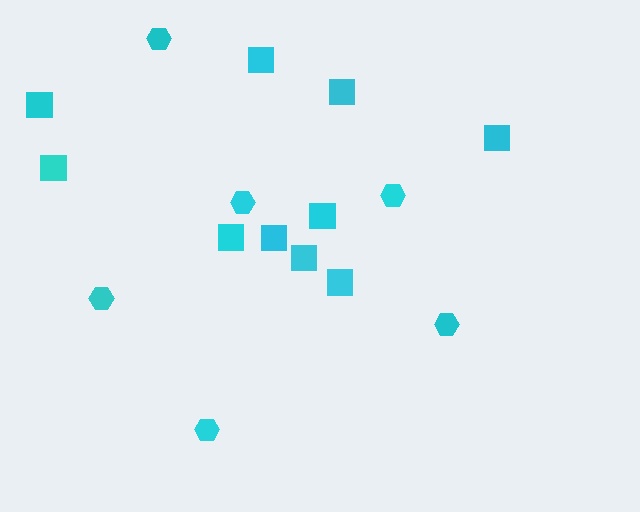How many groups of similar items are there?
There are 2 groups: one group of squares (10) and one group of hexagons (6).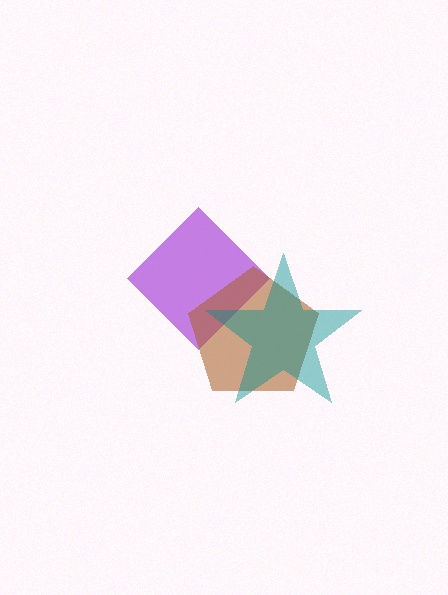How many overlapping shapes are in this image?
There are 3 overlapping shapes in the image.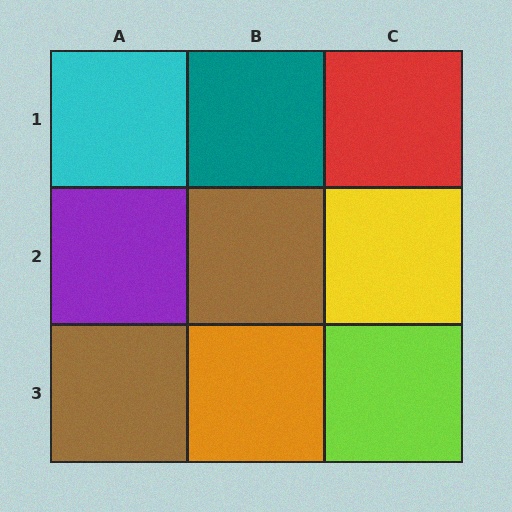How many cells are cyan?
1 cell is cyan.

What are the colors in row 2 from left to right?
Purple, brown, yellow.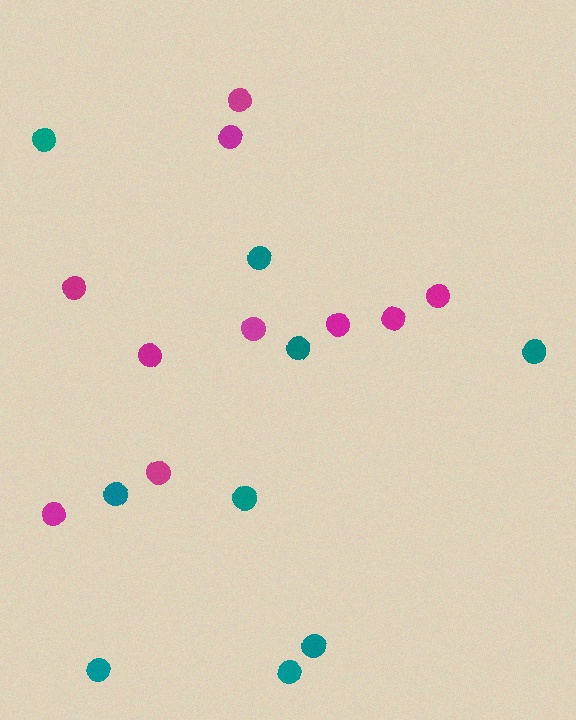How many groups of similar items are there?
There are 2 groups: one group of teal circles (9) and one group of magenta circles (10).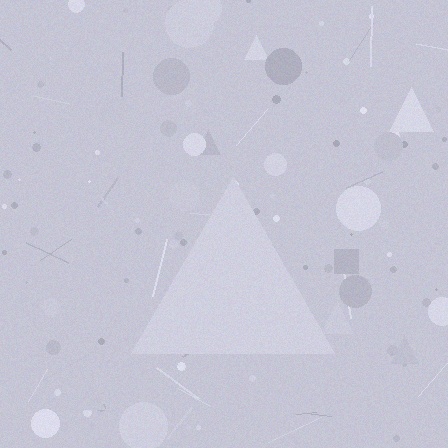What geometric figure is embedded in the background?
A triangle is embedded in the background.